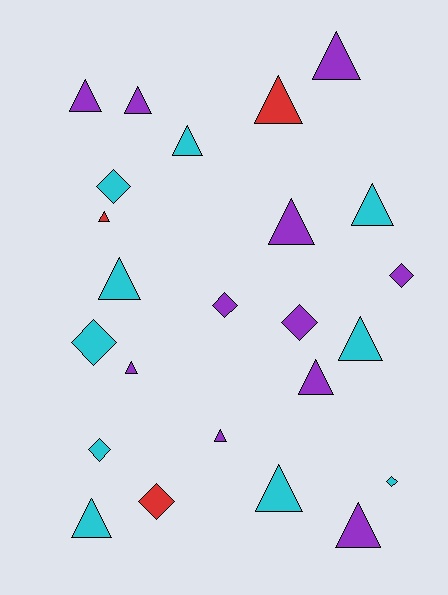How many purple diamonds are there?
There are 3 purple diamonds.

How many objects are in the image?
There are 24 objects.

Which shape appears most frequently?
Triangle, with 16 objects.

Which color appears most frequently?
Purple, with 11 objects.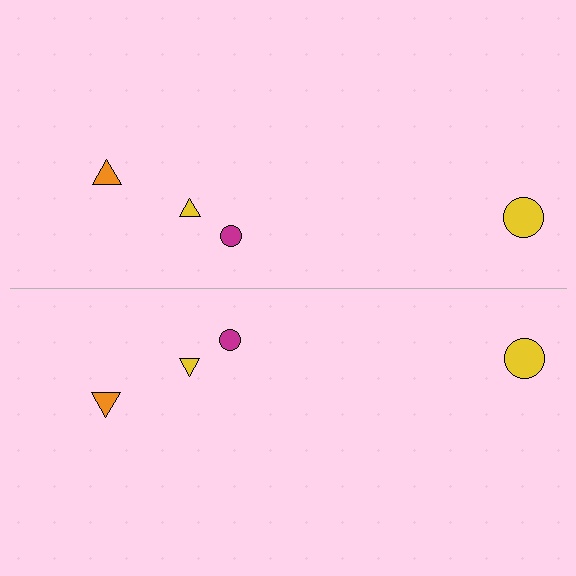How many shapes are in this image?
There are 8 shapes in this image.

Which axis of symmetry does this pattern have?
The pattern has a horizontal axis of symmetry running through the center of the image.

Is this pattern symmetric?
Yes, this pattern has bilateral (reflection) symmetry.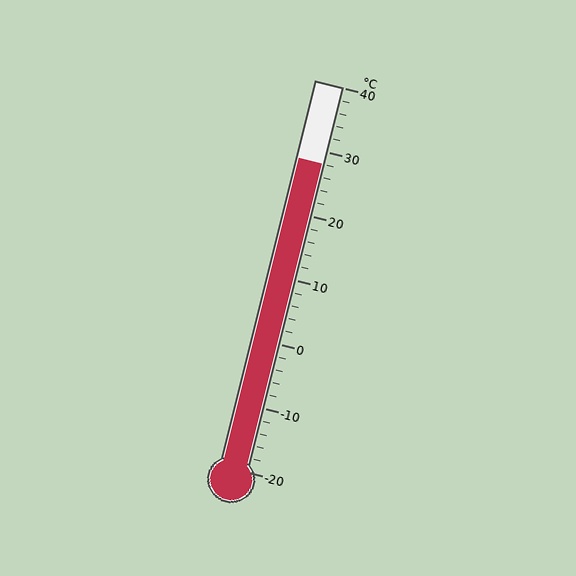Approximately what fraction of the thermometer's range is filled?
The thermometer is filled to approximately 80% of its range.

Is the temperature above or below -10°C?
The temperature is above -10°C.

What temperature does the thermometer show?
The thermometer shows approximately 28°C.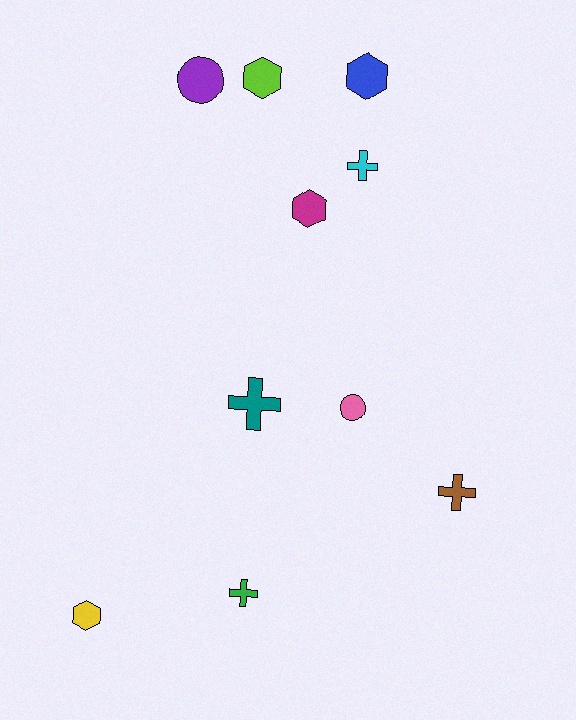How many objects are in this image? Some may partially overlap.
There are 10 objects.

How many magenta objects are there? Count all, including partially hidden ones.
There is 1 magenta object.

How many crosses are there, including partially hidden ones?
There are 4 crosses.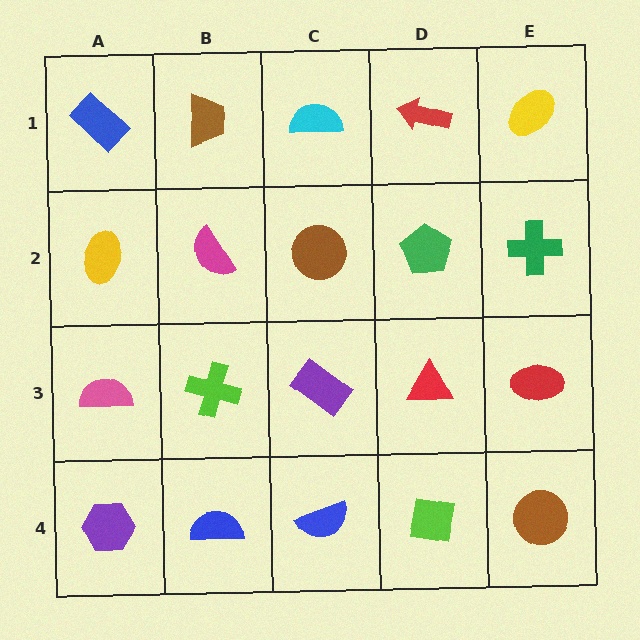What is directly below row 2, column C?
A purple rectangle.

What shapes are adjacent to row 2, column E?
A yellow ellipse (row 1, column E), a red ellipse (row 3, column E), a green pentagon (row 2, column D).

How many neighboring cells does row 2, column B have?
4.